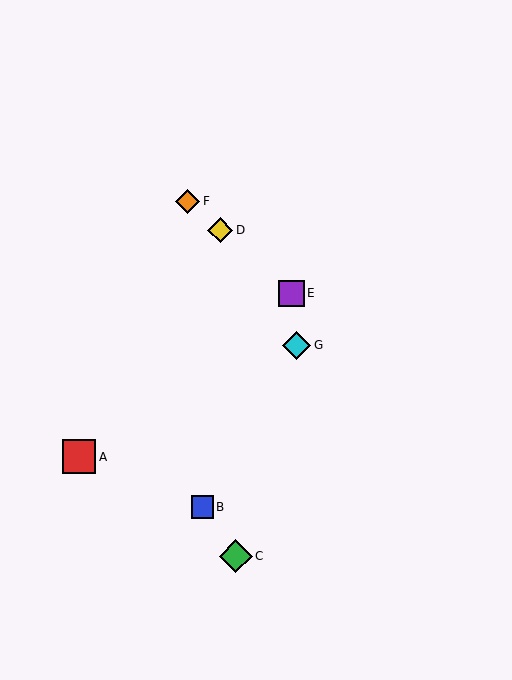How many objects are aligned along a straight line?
3 objects (D, E, F) are aligned along a straight line.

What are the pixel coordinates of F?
Object F is at (187, 201).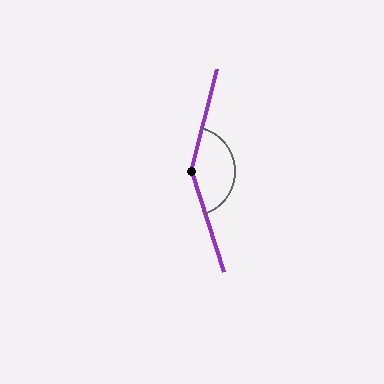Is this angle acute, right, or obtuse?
It is obtuse.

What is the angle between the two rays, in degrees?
Approximately 148 degrees.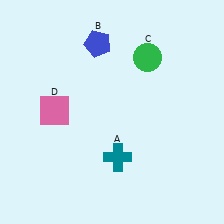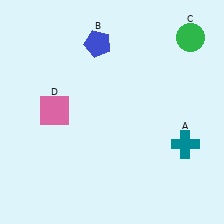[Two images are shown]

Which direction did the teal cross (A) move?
The teal cross (A) moved right.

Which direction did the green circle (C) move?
The green circle (C) moved right.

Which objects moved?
The objects that moved are: the teal cross (A), the green circle (C).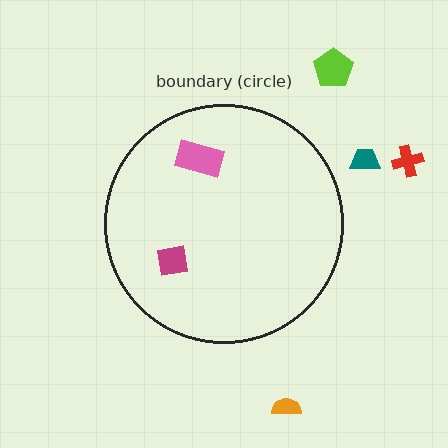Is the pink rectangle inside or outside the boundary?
Inside.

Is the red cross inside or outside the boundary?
Outside.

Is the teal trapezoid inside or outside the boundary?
Outside.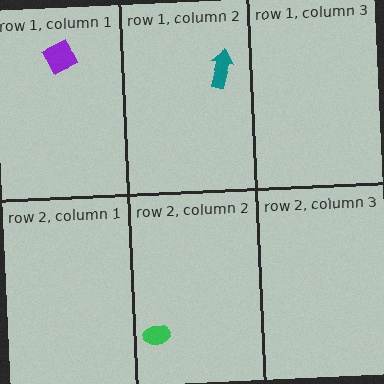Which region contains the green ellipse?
The row 2, column 2 region.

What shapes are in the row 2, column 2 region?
The green ellipse.